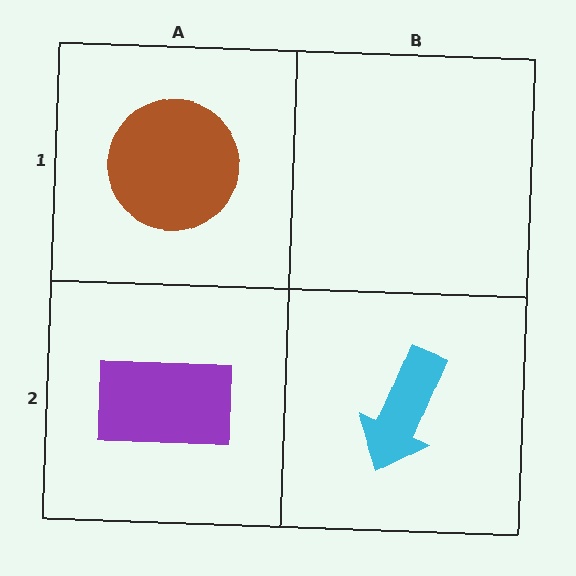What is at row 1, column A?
A brown circle.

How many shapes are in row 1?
1 shape.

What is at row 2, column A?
A purple rectangle.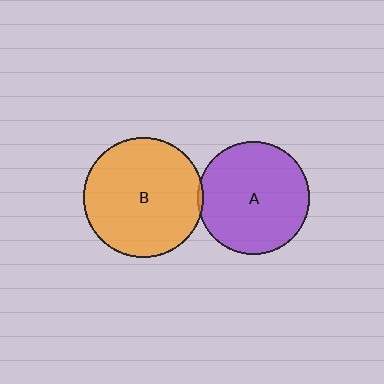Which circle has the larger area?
Circle B (orange).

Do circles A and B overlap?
Yes.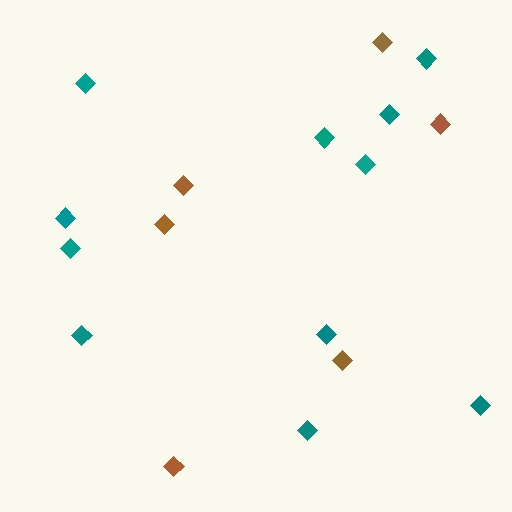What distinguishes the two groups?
There are 2 groups: one group of brown diamonds (6) and one group of teal diamonds (11).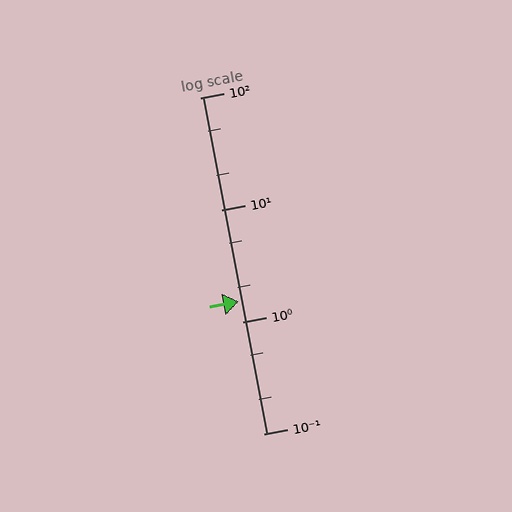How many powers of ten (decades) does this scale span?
The scale spans 3 decades, from 0.1 to 100.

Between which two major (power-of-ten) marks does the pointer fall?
The pointer is between 1 and 10.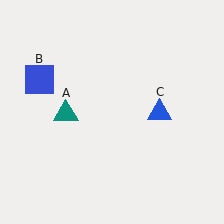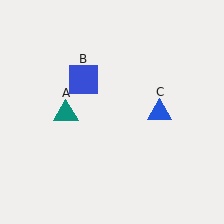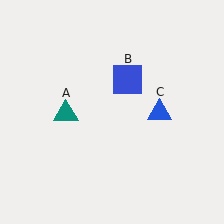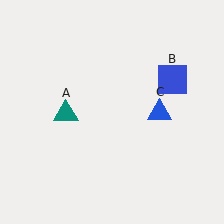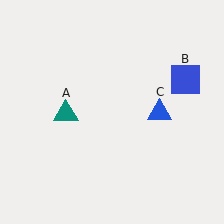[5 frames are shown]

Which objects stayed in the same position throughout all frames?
Teal triangle (object A) and blue triangle (object C) remained stationary.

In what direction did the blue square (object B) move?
The blue square (object B) moved right.